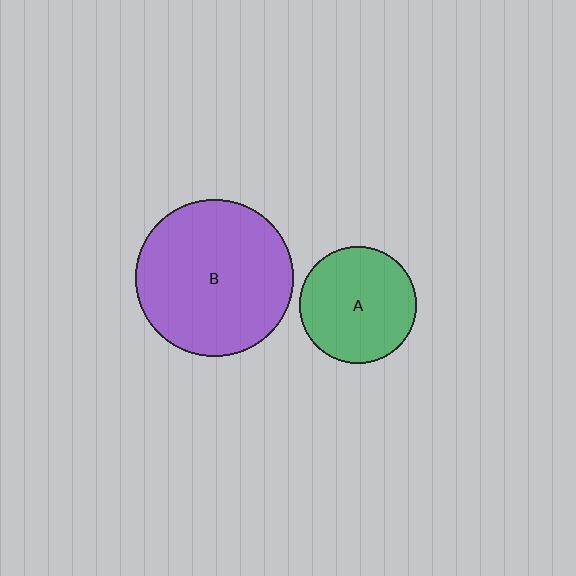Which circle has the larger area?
Circle B (purple).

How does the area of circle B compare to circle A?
Approximately 1.8 times.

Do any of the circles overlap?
No, none of the circles overlap.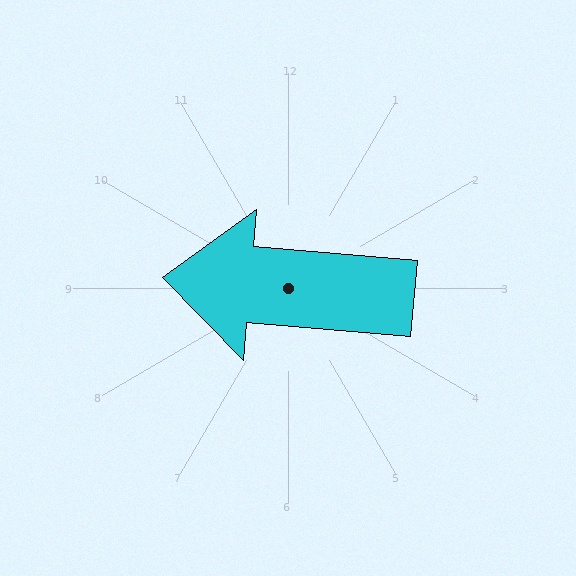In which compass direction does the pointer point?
West.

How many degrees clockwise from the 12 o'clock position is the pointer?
Approximately 275 degrees.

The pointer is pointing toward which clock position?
Roughly 9 o'clock.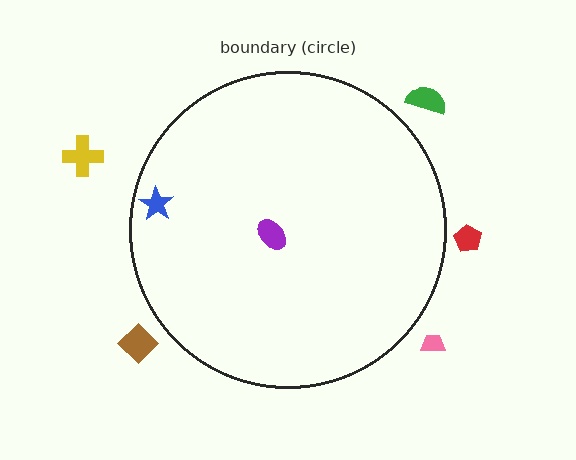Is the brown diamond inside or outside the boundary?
Outside.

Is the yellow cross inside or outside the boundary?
Outside.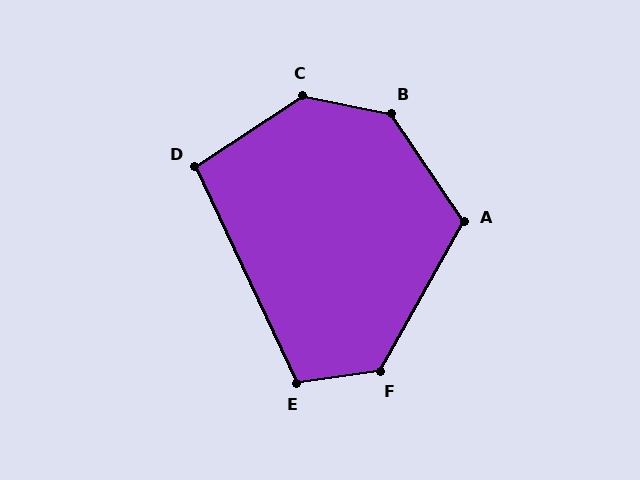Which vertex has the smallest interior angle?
D, at approximately 98 degrees.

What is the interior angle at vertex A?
Approximately 117 degrees (obtuse).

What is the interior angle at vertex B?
Approximately 135 degrees (obtuse).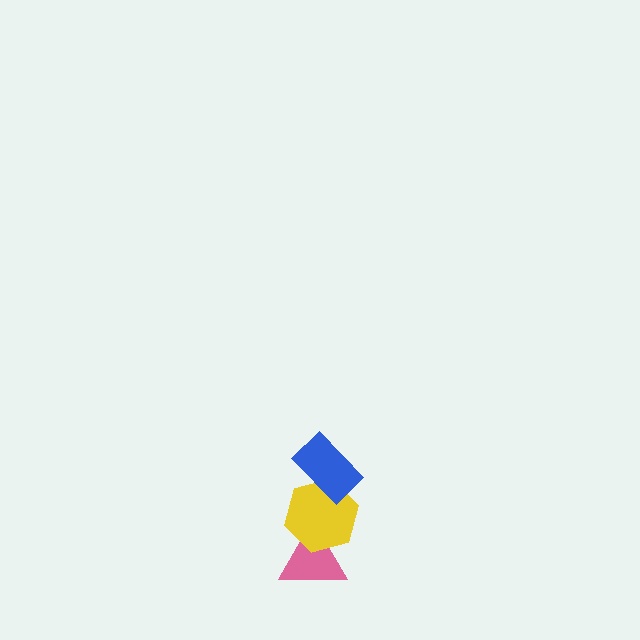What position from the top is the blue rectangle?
The blue rectangle is 1st from the top.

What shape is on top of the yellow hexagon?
The blue rectangle is on top of the yellow hexagon.